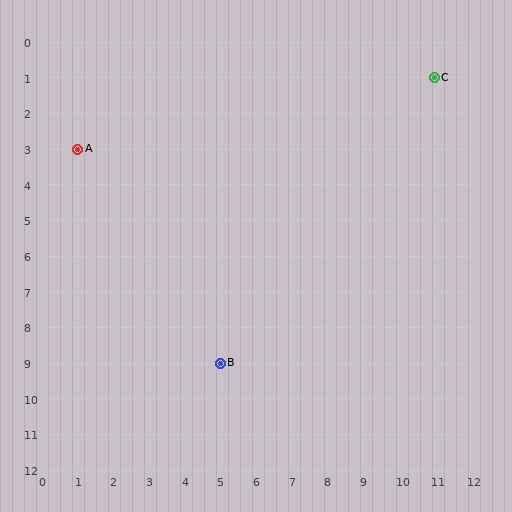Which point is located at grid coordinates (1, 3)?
Point A is at (1, 3).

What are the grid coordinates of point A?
Point A is at grid coordinates (1, 3).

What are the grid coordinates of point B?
Point B is at grid coordinates (5, 9).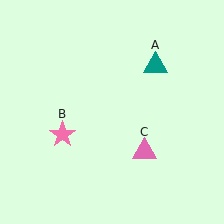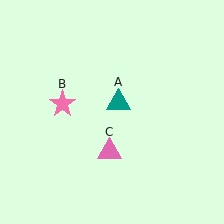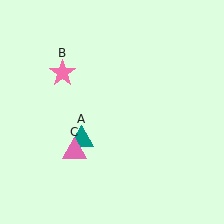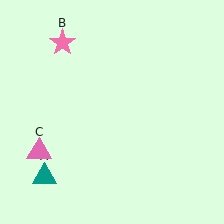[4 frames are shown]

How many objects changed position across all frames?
3 objects changed position: teal triangle (object A), pink star (object B), pink triangle (object C).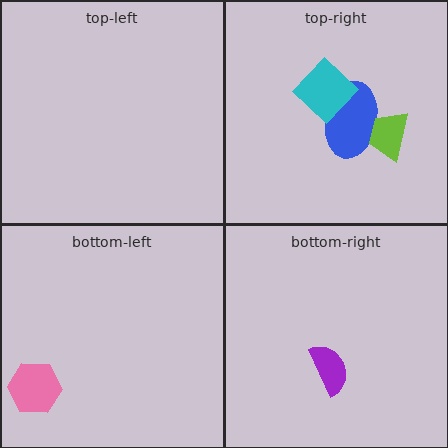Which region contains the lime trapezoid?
The top-right region.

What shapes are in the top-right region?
The blue ellipse, the lime trapezoid, the cyan diamond.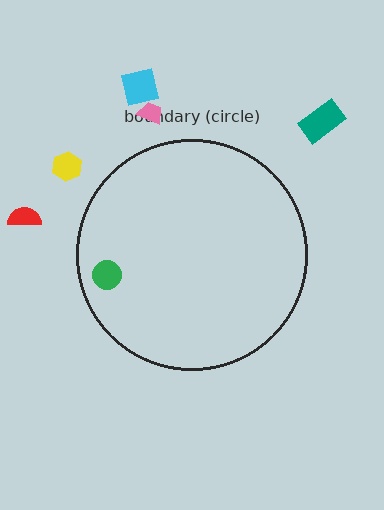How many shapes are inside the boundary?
1 inside, 5 outside.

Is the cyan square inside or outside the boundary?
Outside.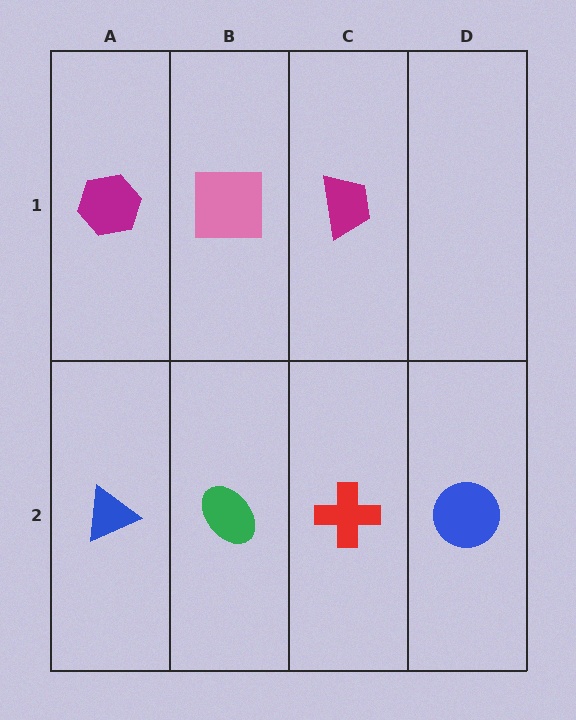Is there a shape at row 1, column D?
No, that cell is empty.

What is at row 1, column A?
A magenta hexagon.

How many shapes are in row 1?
3 shapes.